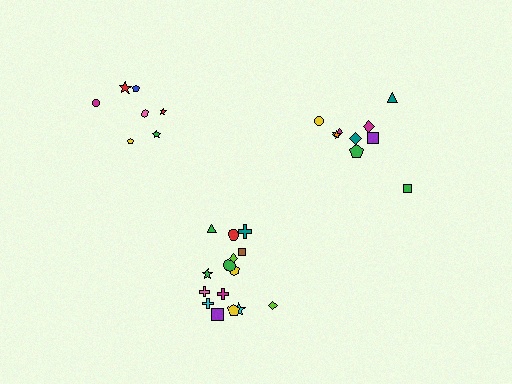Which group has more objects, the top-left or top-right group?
The top-right group.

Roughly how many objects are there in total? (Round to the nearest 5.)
Roughly 30 objects in total.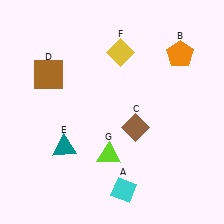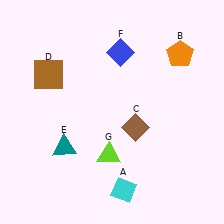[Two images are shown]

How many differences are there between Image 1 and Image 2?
There is 1 difference between the two images.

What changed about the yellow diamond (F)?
In Image 1, F is yellow. In Image 2, it changed to blue.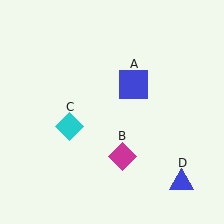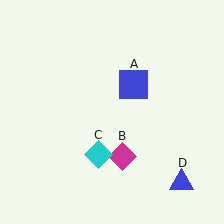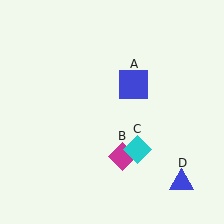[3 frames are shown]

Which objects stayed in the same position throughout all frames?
Blue square (object A) and magenta diamond (object B) and blue triangle (object D) remained stationary.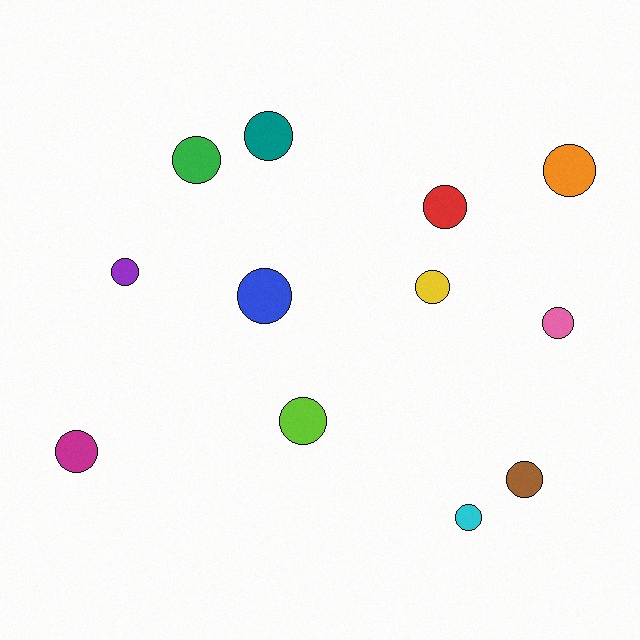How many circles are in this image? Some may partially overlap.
There are 12 circles.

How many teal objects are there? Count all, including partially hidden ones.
There is 1 teal object.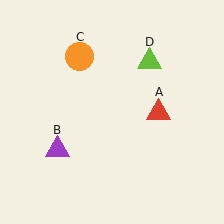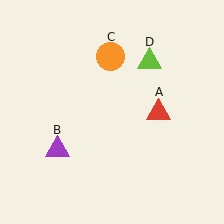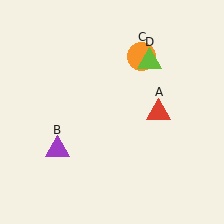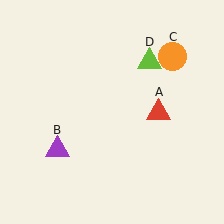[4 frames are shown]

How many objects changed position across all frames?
1 object changed position: orange circle (object C).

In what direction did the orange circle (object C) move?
The orange circle (object C) moved right.